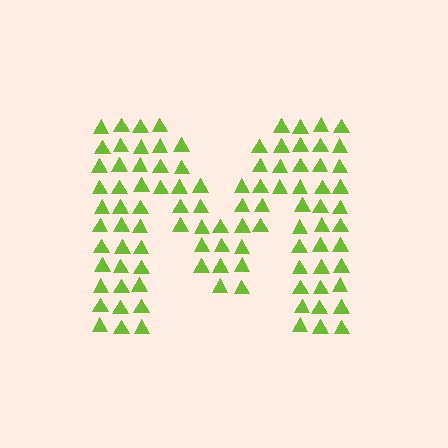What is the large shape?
The large shape is the letter M.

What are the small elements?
The small elements are triangles.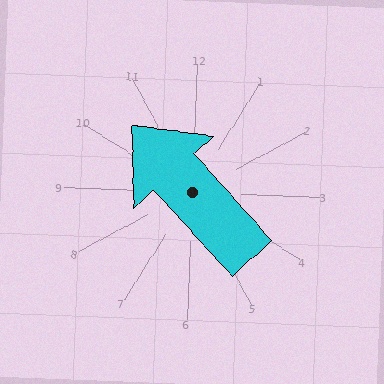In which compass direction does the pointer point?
Northwest.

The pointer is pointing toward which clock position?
Roughly 11 o'clock.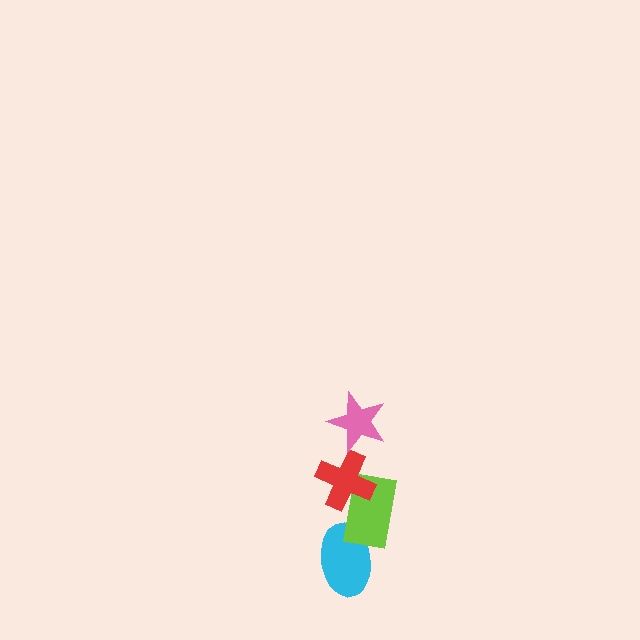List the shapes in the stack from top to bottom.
From top to bottom: the pink star, the red cross, the lime rectangle, the cyan ellipse.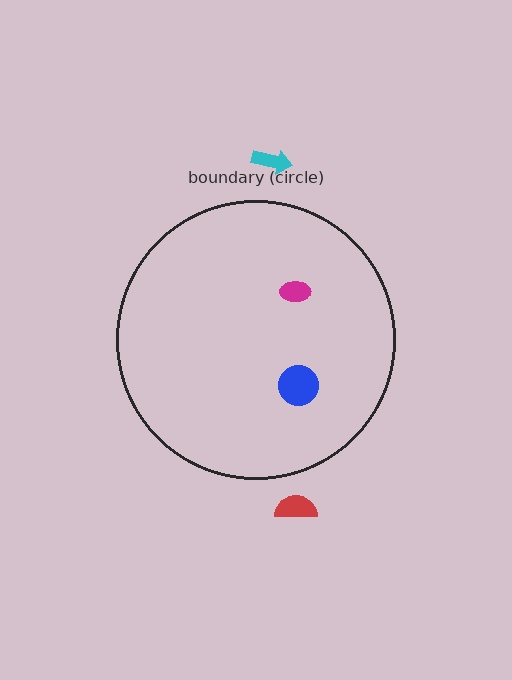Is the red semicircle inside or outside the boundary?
Outside.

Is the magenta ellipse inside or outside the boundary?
Inside.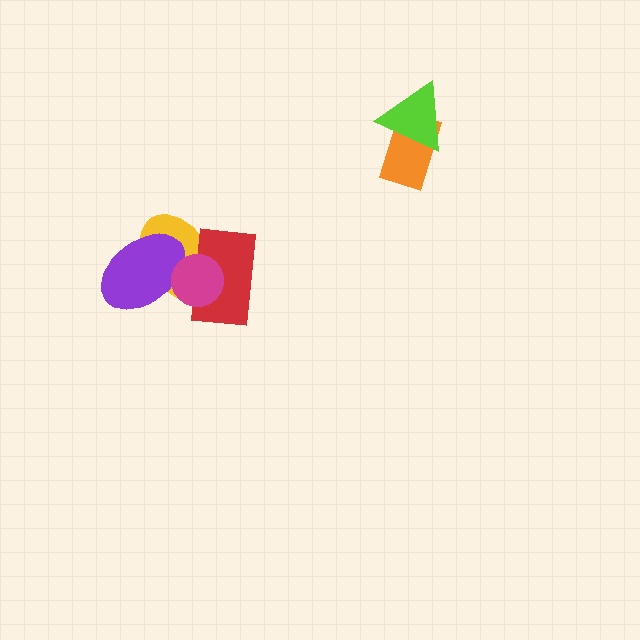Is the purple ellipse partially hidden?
Yes, it is partially covered by another shape.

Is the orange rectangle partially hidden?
Yes, it is partially covered by another shape.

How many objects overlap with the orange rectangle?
1 object overlaps with the orange rectangle.